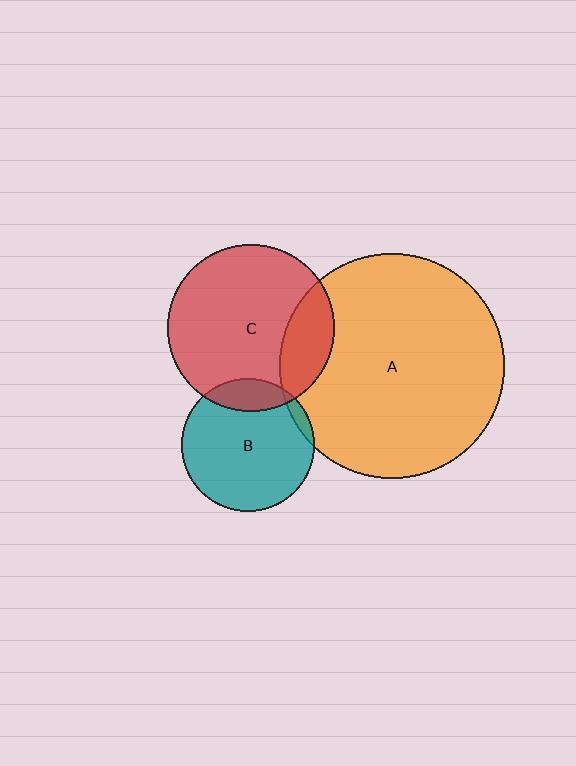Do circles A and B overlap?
Yes.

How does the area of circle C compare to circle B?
Approximately 1.6 times.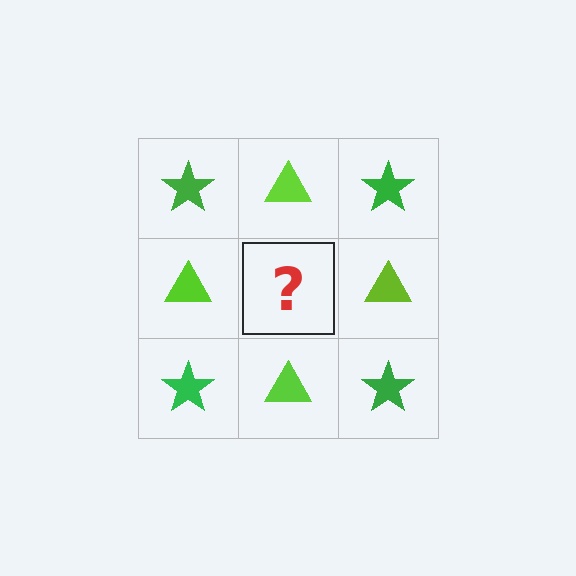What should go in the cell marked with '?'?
The missing cell should contain a green star.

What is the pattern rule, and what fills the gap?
The rule is that it alternates green star and lime triangle in a checkerboard pattern. The gap should be filled with a green star.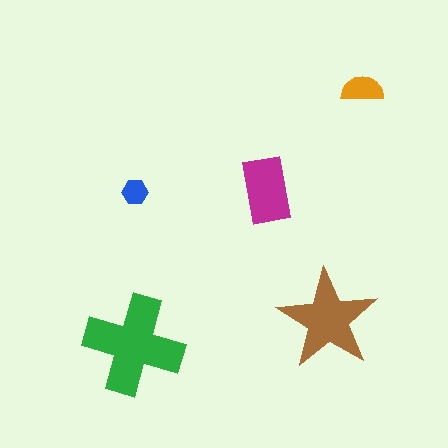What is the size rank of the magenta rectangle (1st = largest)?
3rd.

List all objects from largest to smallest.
The green cross, the brown star, the magenta rectangle, the orange semicircle, the blue hexagon.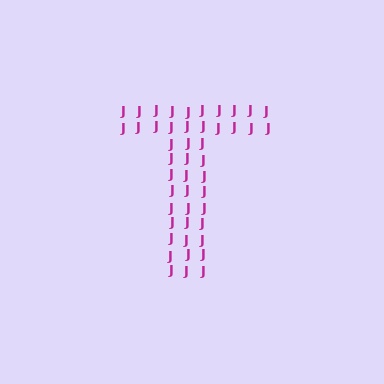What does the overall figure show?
The overall figure shows the letter T.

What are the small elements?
The small elements are letter J's.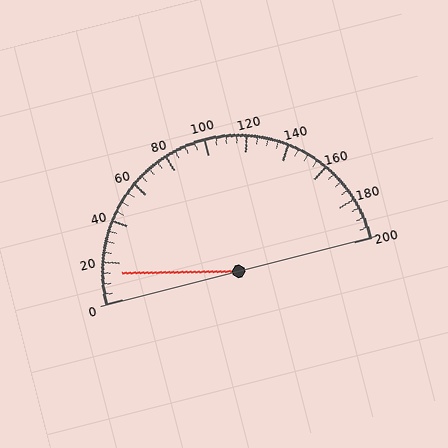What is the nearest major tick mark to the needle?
The nearest major tick mark is 20.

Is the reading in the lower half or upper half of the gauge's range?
The reading is in the lower half of the range (0 to 200).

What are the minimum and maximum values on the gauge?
The gauge ranges from 0 to 200.